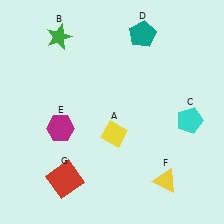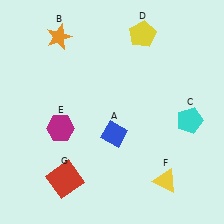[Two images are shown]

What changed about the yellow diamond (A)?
In Image 1, A is yellow. In Image 2, it changed to blue.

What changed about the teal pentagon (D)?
In Image 1, D is teal. In Image 2, it changed to yellow.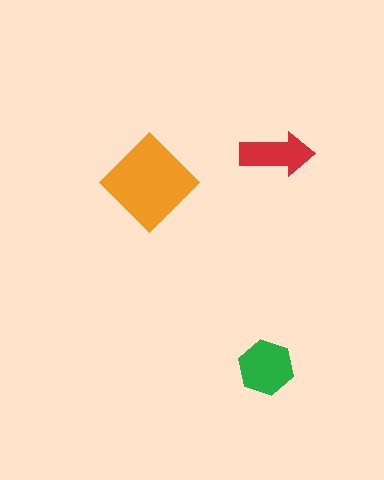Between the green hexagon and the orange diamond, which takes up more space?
The orange diamond.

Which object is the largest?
The orange diamond.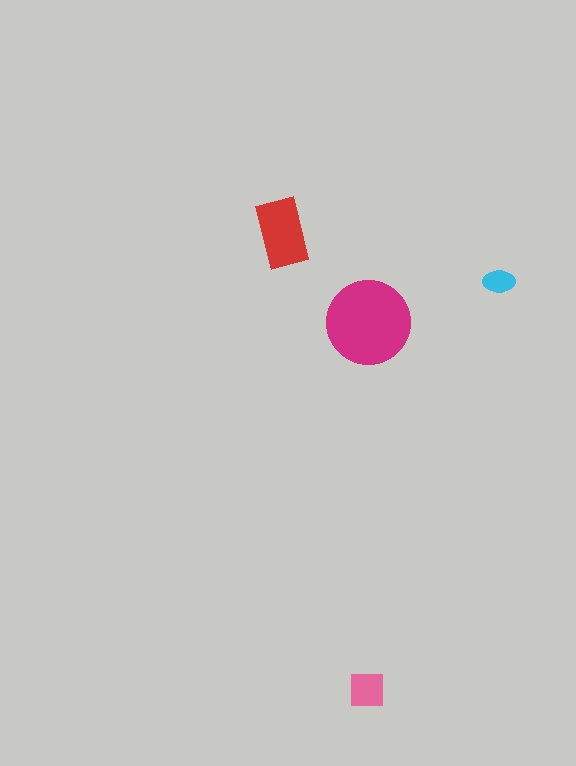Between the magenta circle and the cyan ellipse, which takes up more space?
The magenta circle.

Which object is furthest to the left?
The red rectangle is leftmost.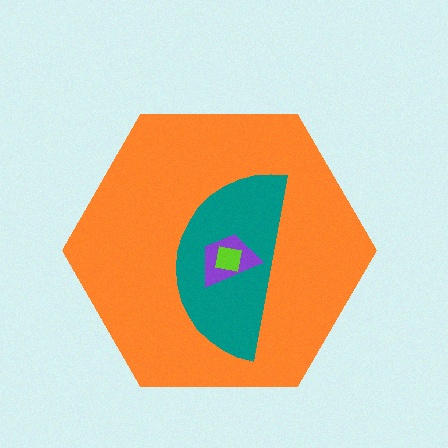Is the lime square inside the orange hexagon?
Yes.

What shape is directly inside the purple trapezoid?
The lime square.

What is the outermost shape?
The orange hexagon.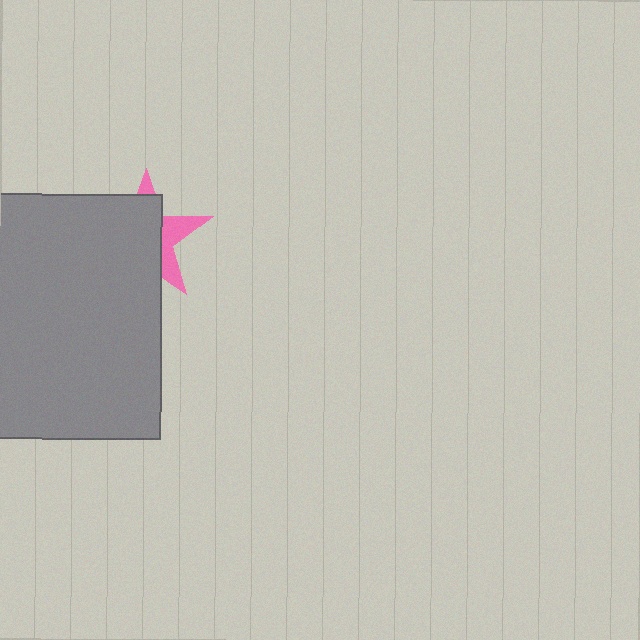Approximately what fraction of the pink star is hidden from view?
Roughly 68% of the pink star is hidden behind the gray rectangle.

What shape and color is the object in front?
The object in front is a gray rectangle.